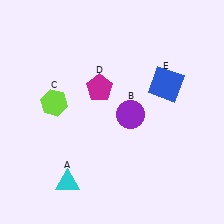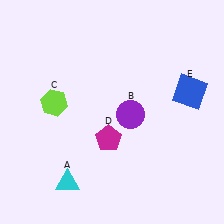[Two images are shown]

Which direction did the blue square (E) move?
The blue square (E) moved right.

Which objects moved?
The objects that moved are: the magenta pentagon (D), the blue square (E).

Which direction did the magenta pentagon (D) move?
The magenta pentagon (D) moved down.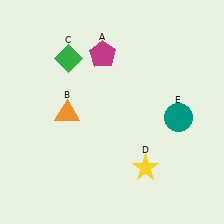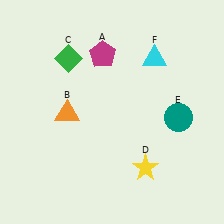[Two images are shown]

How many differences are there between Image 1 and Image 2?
There is 1 difference between the two images.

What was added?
A cyan triangle (F) was added in Image 2.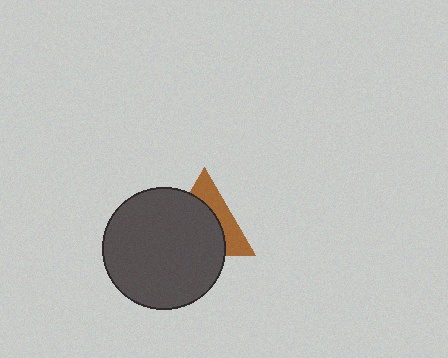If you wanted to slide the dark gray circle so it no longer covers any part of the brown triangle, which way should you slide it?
Slide it toward the lower-left — that is the most direct way to separate the two shapes.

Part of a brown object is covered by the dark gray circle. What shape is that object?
It is a triangle.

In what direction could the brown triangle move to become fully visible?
The brown triangle could move toward the upper-right. That would shift it out from behind the dark gray circle entirely.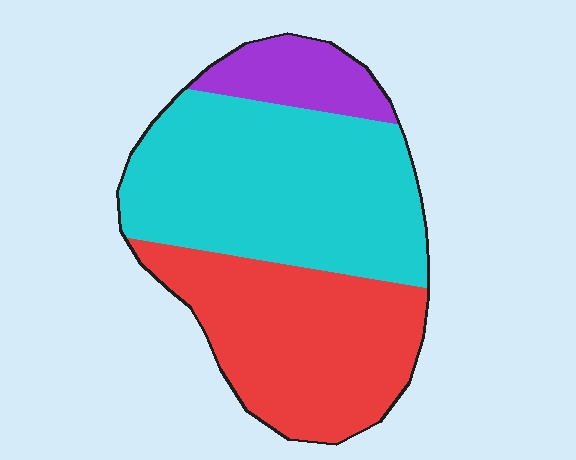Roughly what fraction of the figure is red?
Red covers around 40% of the figure.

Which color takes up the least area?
Purple, at roughly 10%.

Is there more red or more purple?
Red.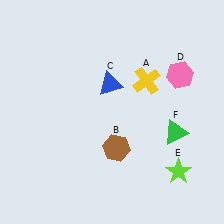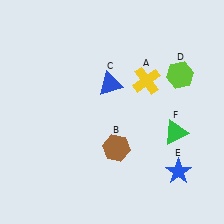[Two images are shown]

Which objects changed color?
D changed from pink to lime. E changed from lime to blue.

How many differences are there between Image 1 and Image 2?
There are 2 differences between the two images.